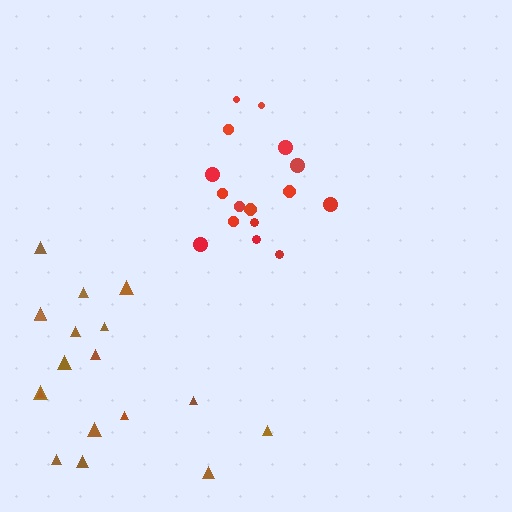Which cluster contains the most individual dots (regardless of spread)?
Brown (18).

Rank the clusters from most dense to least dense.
red, brown.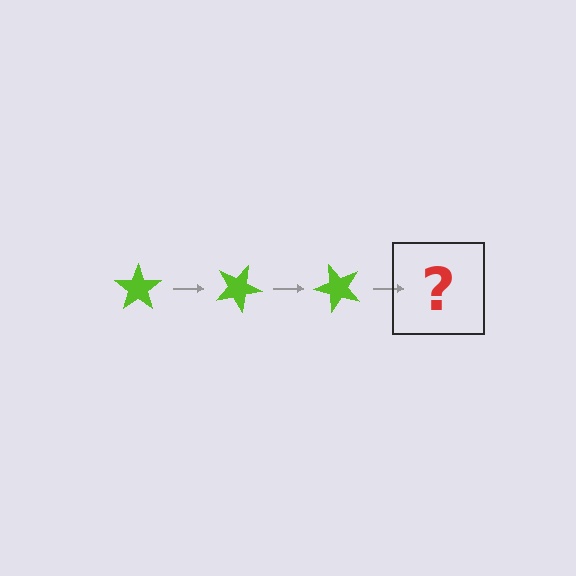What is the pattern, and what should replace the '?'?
The pattern is that the star rotates 25 degrees each step. The '?' should be a lime star rotated 75 degrees.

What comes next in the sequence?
The next element should be a lime star rotated 75 degrees.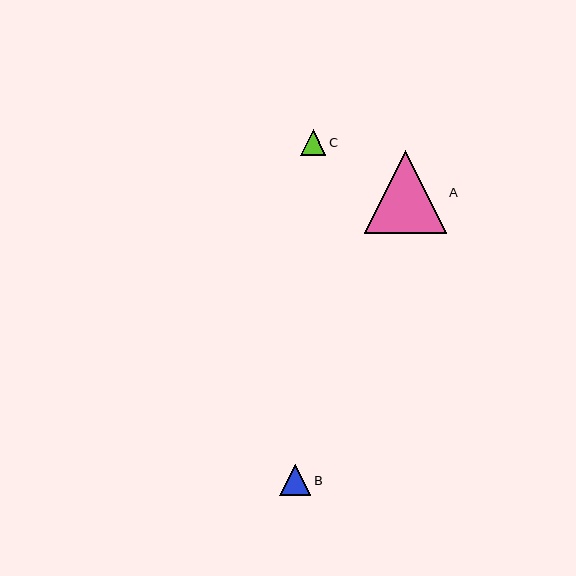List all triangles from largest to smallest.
From largest to smallest: A, B, C.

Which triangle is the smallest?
Triangle C is the smallest with a size of approximately 26 pixels.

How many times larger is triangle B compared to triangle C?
Triangle B is approximately 1.2 times the size of triangle C.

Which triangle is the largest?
Triangle A is the largest with a size of approximately 82 pixels.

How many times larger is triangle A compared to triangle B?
Triangle A is approximately 2.6 times the size of triangle B.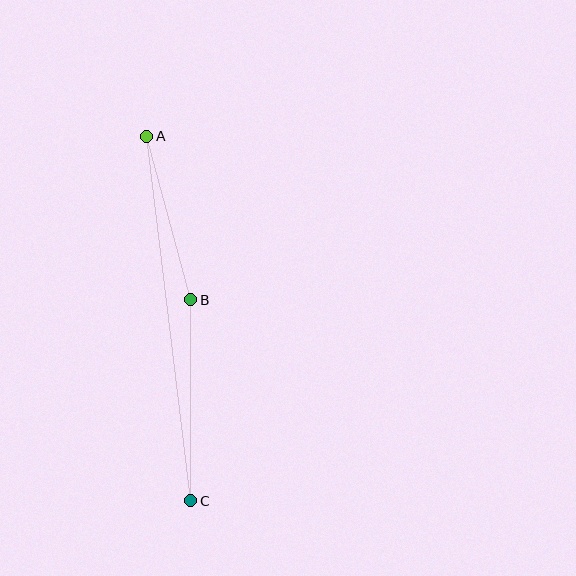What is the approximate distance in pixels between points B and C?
The distance between B and C is approximately 201 pixels.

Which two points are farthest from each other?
Points A and C are farthest from each other.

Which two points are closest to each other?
Points A and B are closest to each other.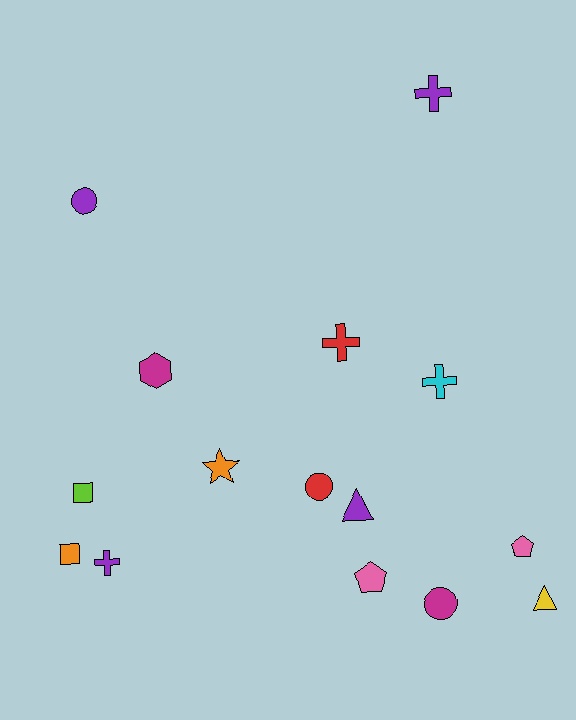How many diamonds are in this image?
There are no diamonds.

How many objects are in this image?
There are 15 objects.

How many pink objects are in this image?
There are 2 pink objects.